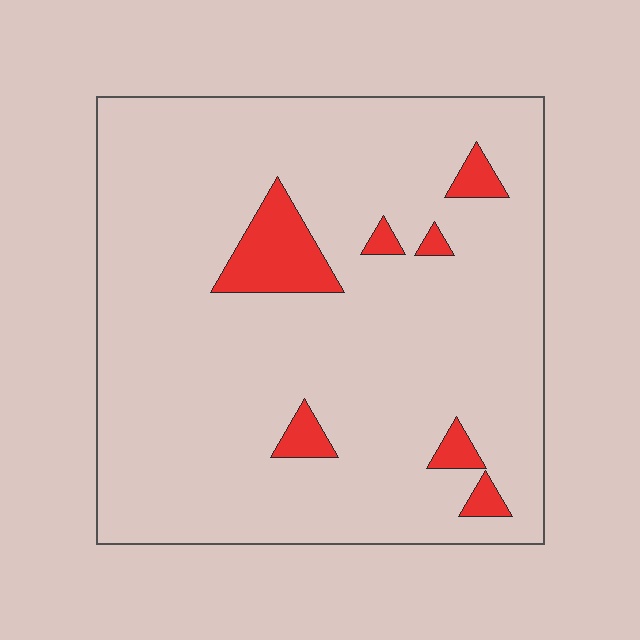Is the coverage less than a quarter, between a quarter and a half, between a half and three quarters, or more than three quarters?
Less than a quarter.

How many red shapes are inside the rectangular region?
7.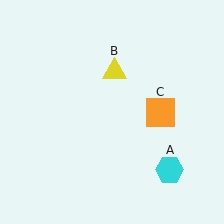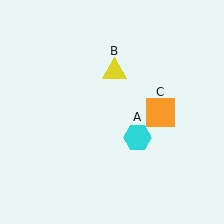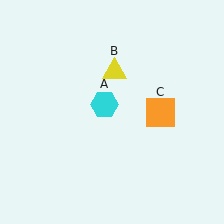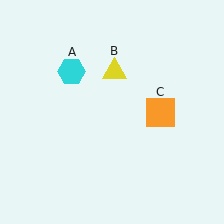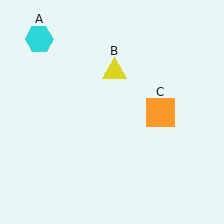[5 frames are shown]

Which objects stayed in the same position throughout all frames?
Yellow triangle (object B) and orange square (object C) remained stationary.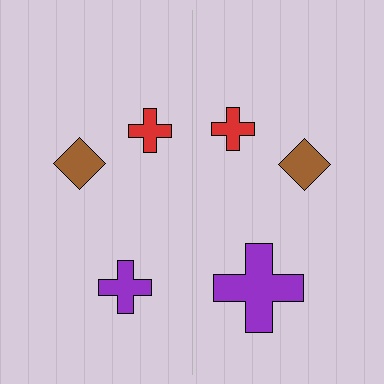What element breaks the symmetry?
The purple cross on the right side has a different size than its mirror counterpart.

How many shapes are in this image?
There are 6 shapes in this image.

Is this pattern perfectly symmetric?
No, the pattern is not perfectly symmetric. The purple cross on the right side has a different size than its mirror counterpart.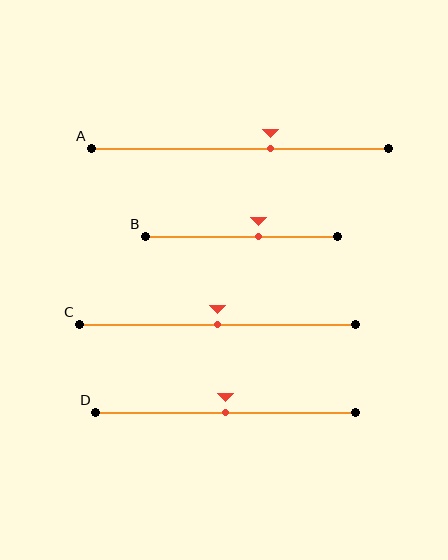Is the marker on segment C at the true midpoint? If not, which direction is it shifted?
Yes, the marker on segment C is at the true midpoint.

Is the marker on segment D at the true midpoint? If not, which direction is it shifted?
Yes, the marker on segment D is at the true midpoint.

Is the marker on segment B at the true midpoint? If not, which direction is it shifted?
No, the marker on segment B is shifted to the right by about 9% of the segment length.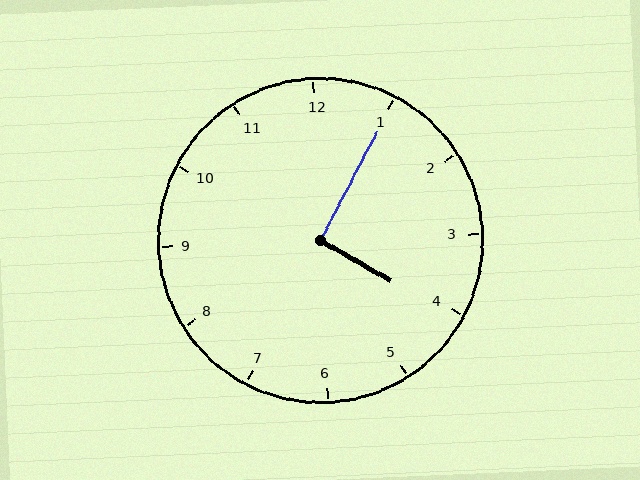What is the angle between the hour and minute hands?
Approximately 92 degrees.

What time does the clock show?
4:05.